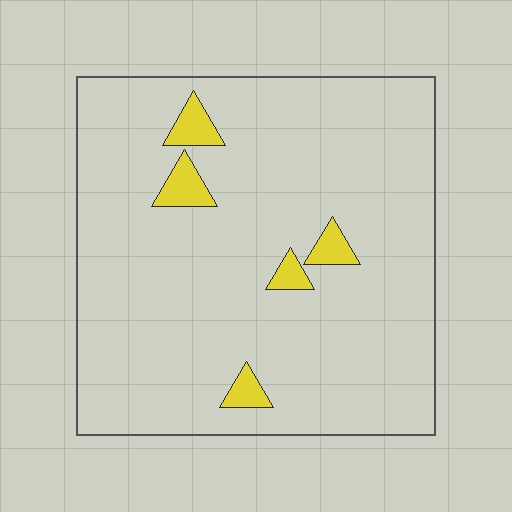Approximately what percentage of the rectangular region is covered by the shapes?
Approximately 5%.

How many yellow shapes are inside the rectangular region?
5.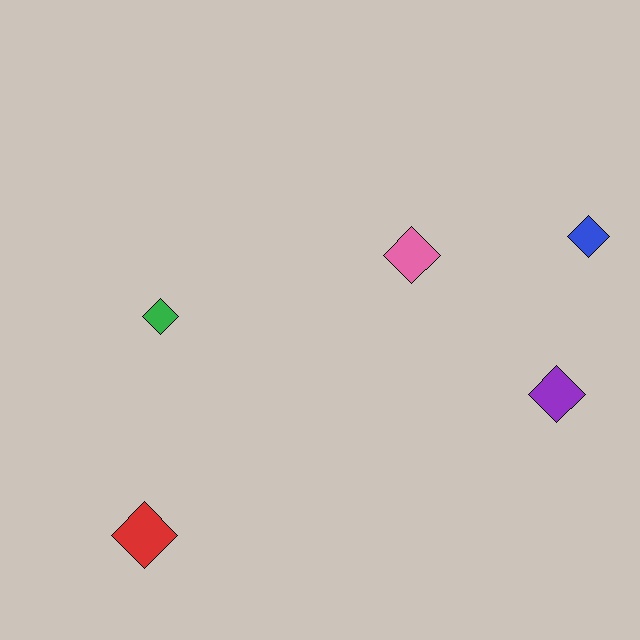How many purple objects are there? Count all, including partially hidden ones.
There is 1 purple object.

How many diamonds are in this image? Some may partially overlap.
There are 5 diamonds.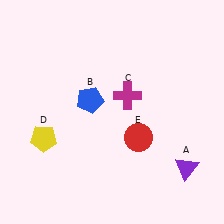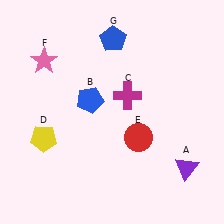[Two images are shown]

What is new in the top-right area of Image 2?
A blue pentagon (G) was added in the top-right area of Image 2.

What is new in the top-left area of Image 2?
A pink star (F) was added in the top-left area of Image 2.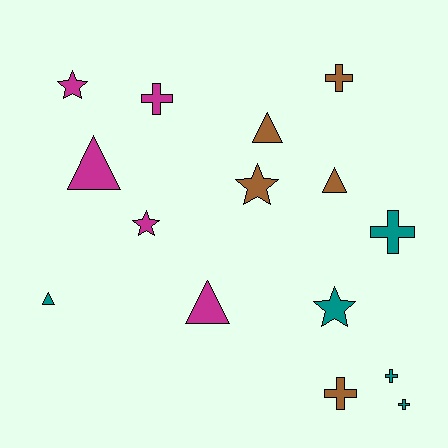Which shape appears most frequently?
Cross, with 6 objects.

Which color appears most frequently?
Brown, with 5 objects.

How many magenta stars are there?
There are 2 magenta stars.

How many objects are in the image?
There are 15 objects.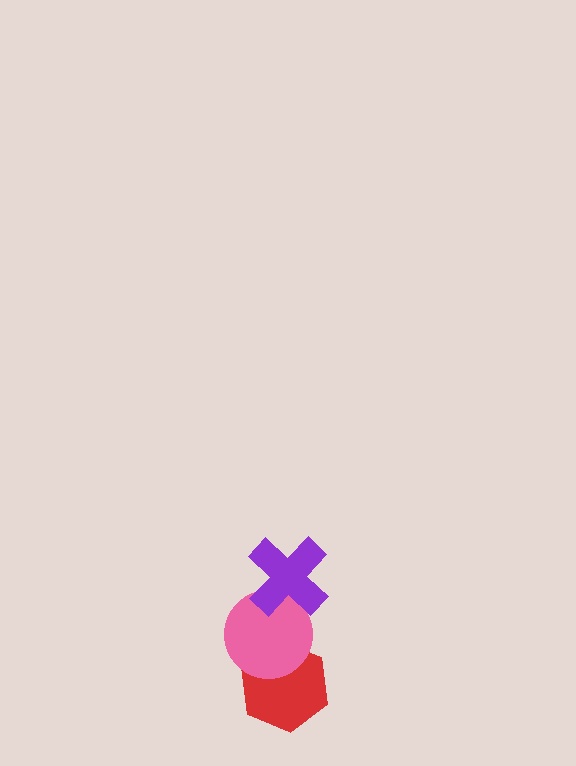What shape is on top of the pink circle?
The purple cross is on top of the pink circle.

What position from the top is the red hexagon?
The red hexagon is 3rd from the top.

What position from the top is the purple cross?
The purple cross is 1st from the top.